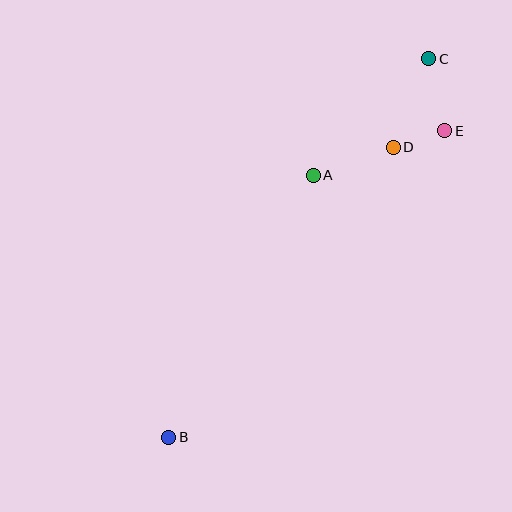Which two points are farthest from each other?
Points B and C are farthest from each other.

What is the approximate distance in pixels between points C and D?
The distance between C and D is approximately 95 pixels.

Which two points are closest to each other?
Points D and E are closest to each other.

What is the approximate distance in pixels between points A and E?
The distance between A and E is approximately 139 pixels.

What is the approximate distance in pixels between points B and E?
The distance between B and E is approximately 412 pixels.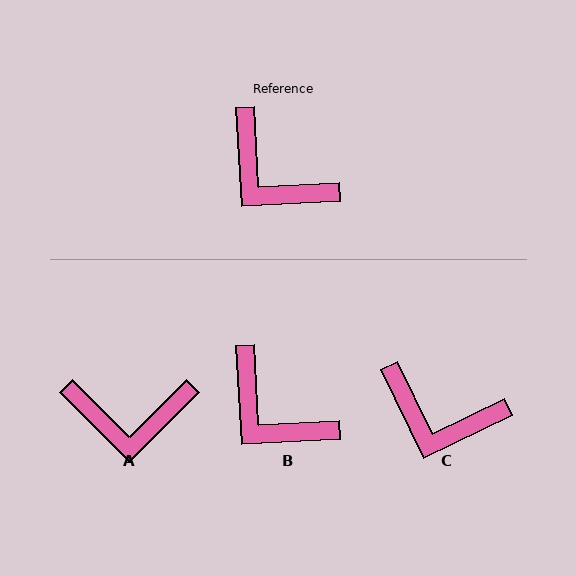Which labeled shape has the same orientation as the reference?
B.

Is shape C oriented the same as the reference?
No, it is off by about 23 degrees.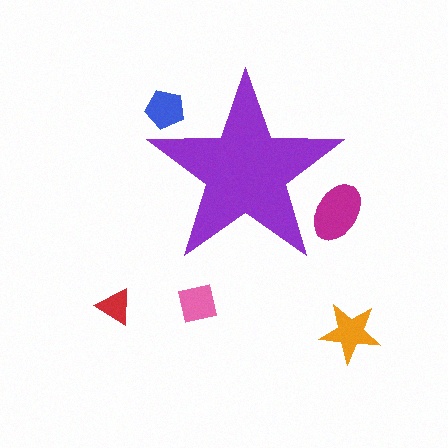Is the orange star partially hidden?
No, the orange star is fully visible.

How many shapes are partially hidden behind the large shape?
2 shapes are partially hidden.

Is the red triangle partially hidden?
No, the red triangle is fully visible.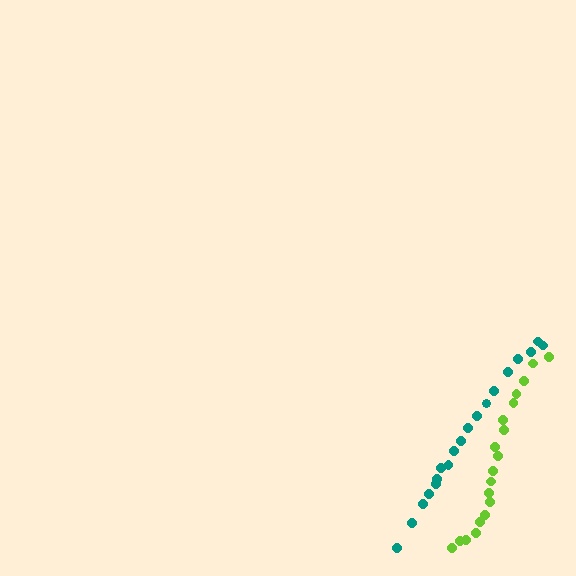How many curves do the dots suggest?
There are 2 distinct paths.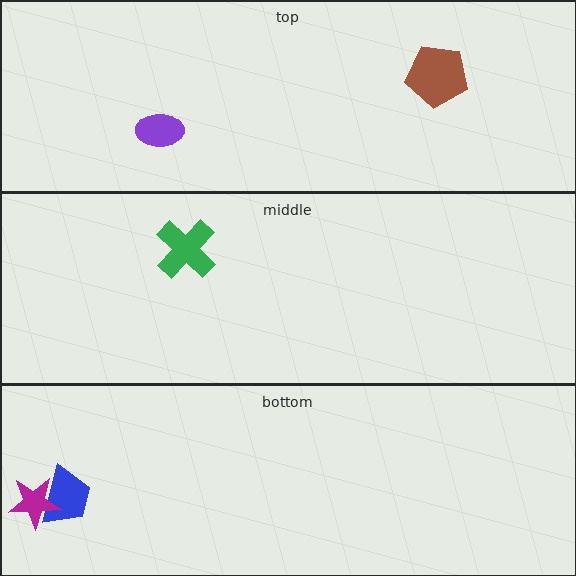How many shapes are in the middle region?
1.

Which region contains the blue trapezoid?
The bottom region.